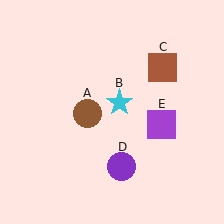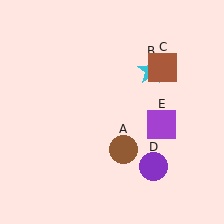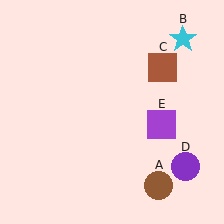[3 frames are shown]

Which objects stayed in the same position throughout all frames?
Brown square (object C) and purple square (object E) remained stationary.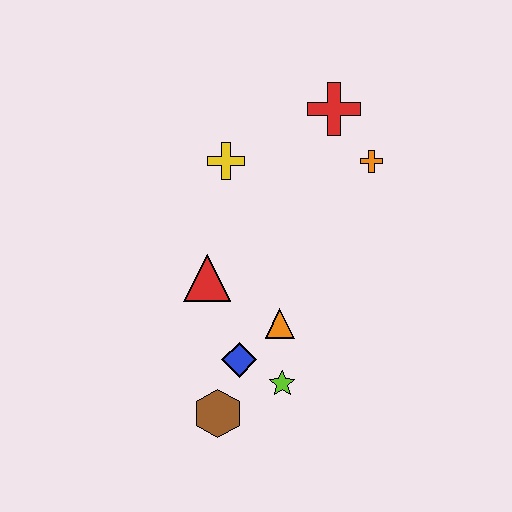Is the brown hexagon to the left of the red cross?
Yes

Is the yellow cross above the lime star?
Yes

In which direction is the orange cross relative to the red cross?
The orange cross is below the red cross.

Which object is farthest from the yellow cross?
The brown hexagon is farthest from the yellow cross.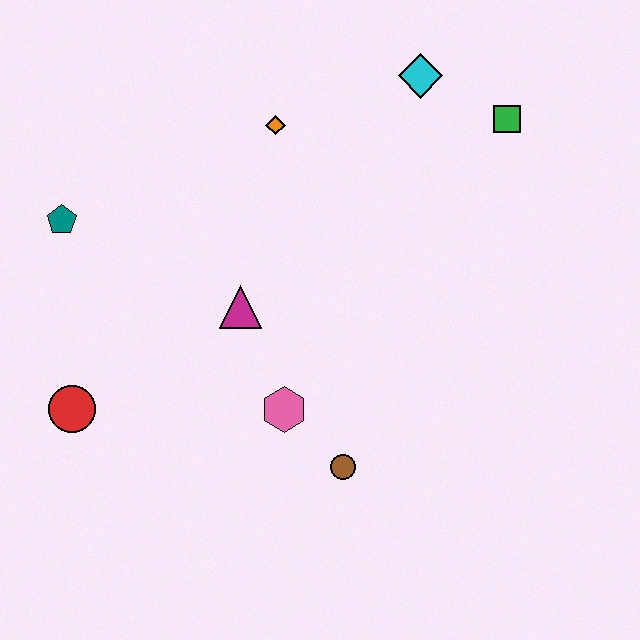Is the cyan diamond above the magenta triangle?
Yes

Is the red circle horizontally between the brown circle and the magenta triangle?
No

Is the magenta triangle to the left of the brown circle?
Yes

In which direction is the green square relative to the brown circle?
The green square is above the brown circle.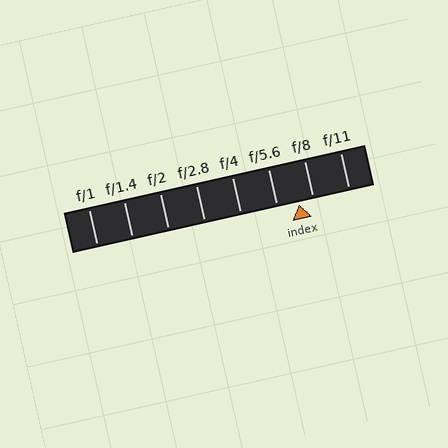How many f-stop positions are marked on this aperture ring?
There are 8 f-stop positions marked.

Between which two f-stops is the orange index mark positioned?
The index mark is between f/5.6 and f/8.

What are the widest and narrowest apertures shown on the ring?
The widest aperture shown is f/1 and the narrowest is f/11.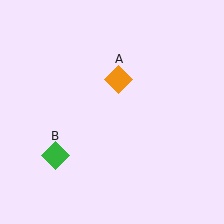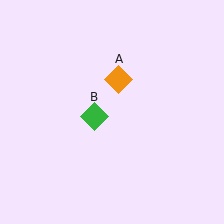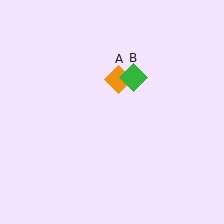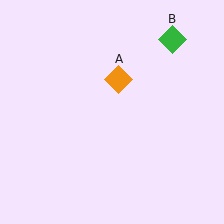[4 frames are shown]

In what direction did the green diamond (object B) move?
The green diamond (object B) moved up and to the right.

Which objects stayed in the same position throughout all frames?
Orange diamond (object A) remained stationary.